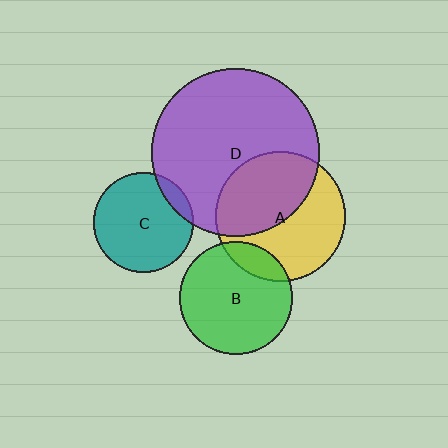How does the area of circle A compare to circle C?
Approximately 1.7 times.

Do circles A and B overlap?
Yes.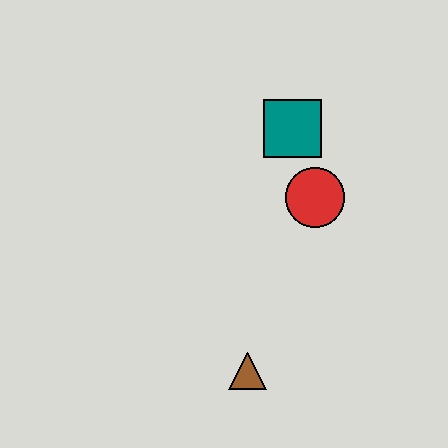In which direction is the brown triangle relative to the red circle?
The brown triangle is below the red circle.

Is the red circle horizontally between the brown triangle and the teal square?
No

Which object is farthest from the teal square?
The brown triangle is farthest from the teal square.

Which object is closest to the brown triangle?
The red circle is closest to the brown triangle.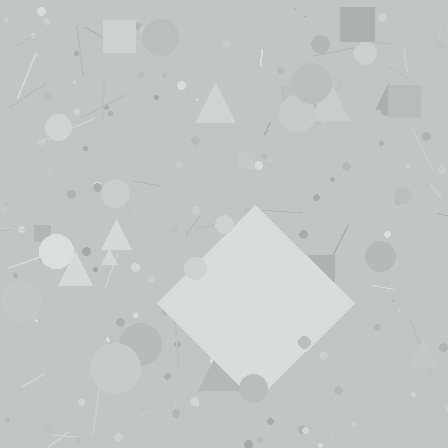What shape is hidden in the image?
A diamond is hidden in the image.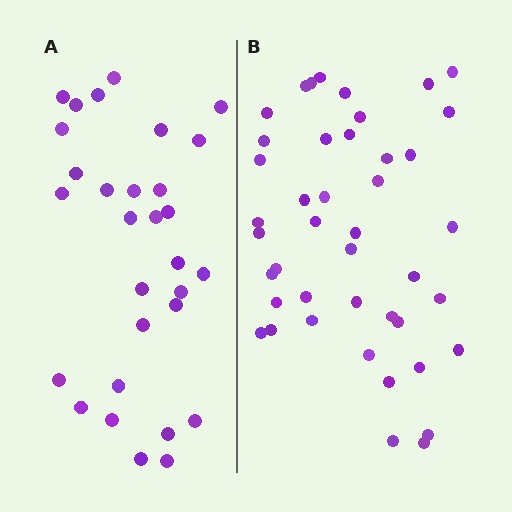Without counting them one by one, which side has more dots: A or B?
Region B (the right region) has more dots.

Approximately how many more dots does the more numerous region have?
Region B has approximately 15 more dots than region A.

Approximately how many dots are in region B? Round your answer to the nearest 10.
About 40 dots. (The exact count is 43, which rounds to 40.)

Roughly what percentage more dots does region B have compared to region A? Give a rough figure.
About 45% more.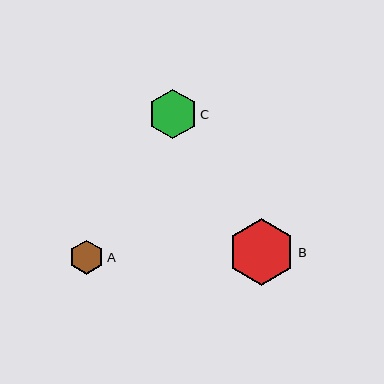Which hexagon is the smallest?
Hexagon A is the smallest with a size of approximately 34 pixels.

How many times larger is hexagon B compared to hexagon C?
Hexagon B is approximately 1.4 times the size of hexagon C.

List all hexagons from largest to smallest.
From largest to smallest: B, C, A.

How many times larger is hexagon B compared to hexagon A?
Hexagon B is approximately 2.0 times the size of hexagon A.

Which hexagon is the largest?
Hexagon B is the largest with a size of approximately 67 pixels.